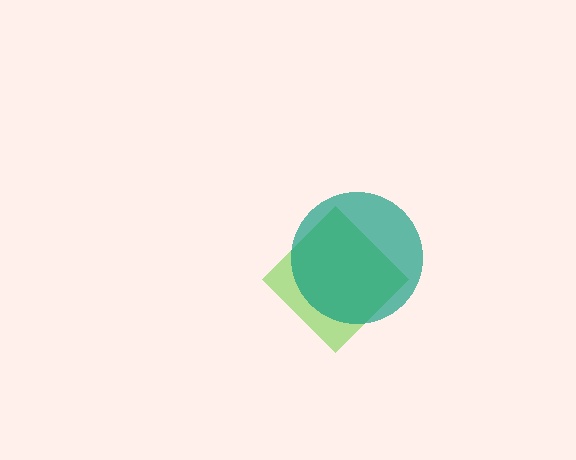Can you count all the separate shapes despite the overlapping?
Yes, there are 2 separate shapes.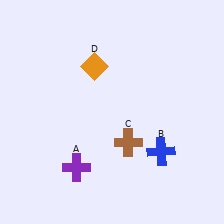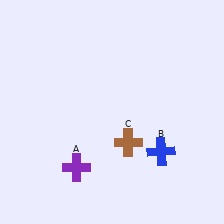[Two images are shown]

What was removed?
The orange diamond (D) was removed in Image 2.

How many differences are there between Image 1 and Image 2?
There is 1 difference between the two images.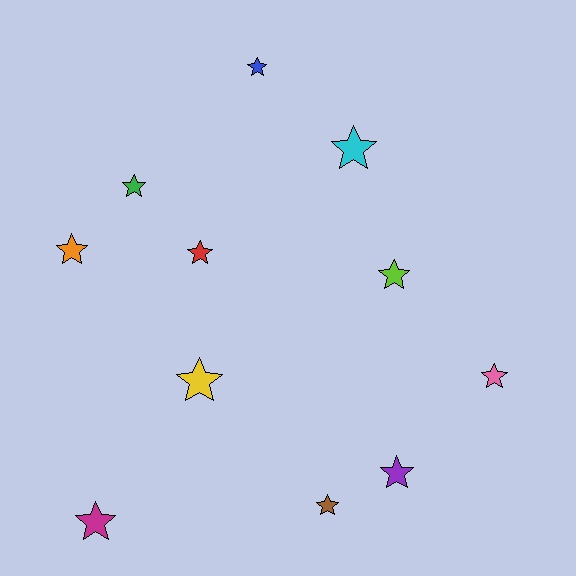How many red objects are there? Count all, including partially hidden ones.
There is 1 red object.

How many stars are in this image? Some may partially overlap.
There are 11 stars.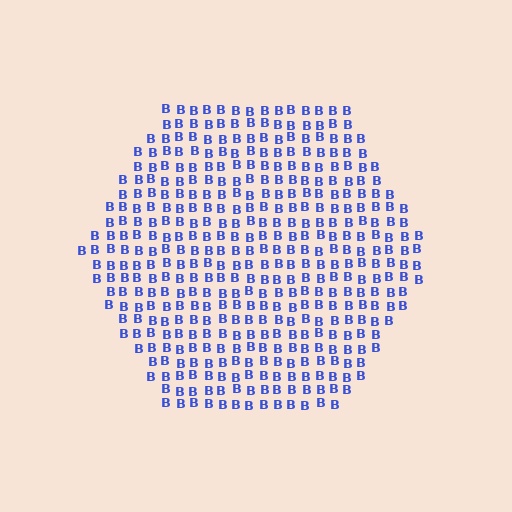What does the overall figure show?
The overall figure shows a hexagon.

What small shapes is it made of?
It is made of small letter B's.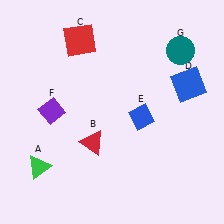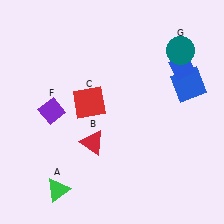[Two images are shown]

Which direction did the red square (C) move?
The red square (C) moved down.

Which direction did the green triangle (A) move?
The green triangle (A) moved down.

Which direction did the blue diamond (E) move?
The blue diamond (E) moved up.